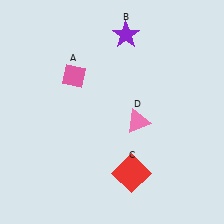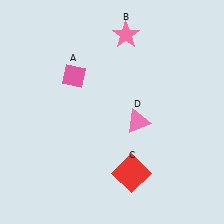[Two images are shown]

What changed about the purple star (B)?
In Image 1, B is purple. In Image 2, it changed to pink.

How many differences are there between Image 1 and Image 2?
There is 1 difference between the two images.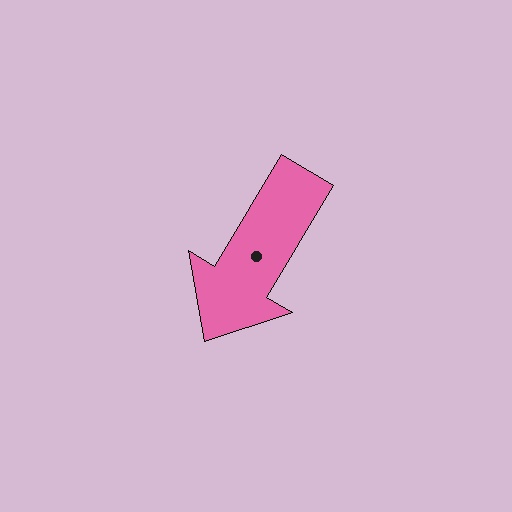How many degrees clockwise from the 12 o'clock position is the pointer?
Approximately 211 degrees.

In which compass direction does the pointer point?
Southwest.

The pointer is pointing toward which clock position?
Roughly 7 o'clock.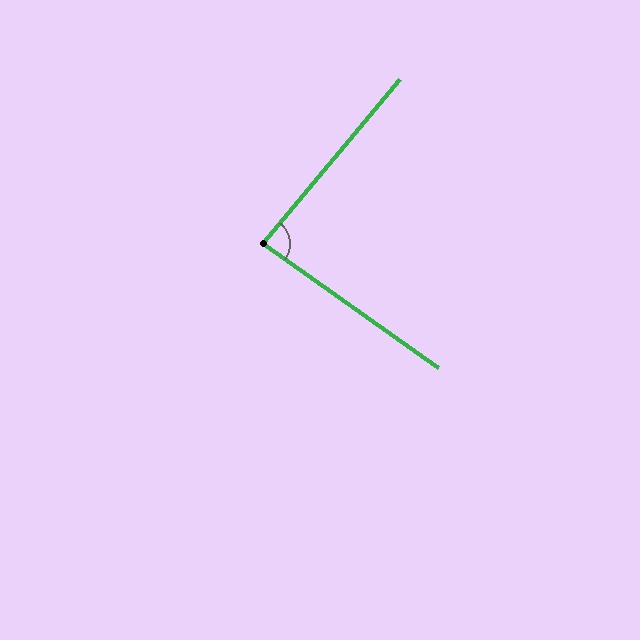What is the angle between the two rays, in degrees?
Approximately 85 degrees.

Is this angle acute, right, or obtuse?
It is approximately a right angle.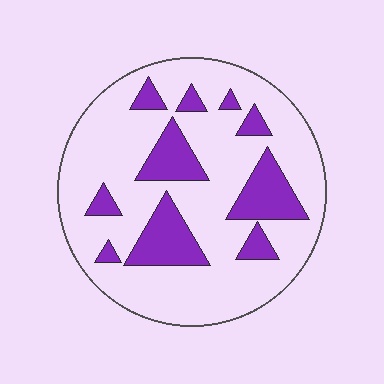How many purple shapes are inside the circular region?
10.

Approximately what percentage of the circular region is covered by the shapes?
Approximately 25%.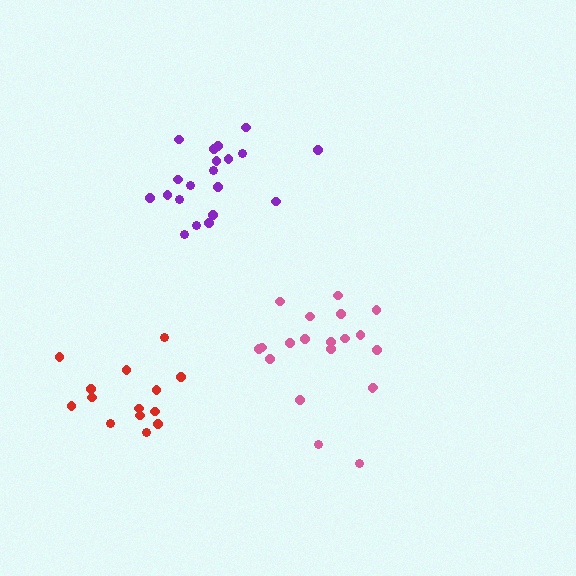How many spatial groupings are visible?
There are 3 spatial groupings.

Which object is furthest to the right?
The pink cluster is rightmost.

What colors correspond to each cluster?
The clusters are colored: red, purple, pink.